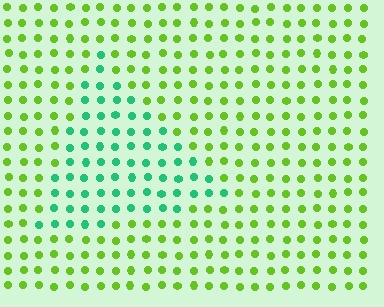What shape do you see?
I see a triangle.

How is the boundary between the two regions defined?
The boundary is defined purely by a slight shift in hue (about 56 degrees). Spacing, size, and orientation are identical on both sides.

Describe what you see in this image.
The image is filled with small lime elements in a uniform arrangement. A triangle-shaped region is visible where the elements are tinted to a slightly different hue, forming a subtle color boundary.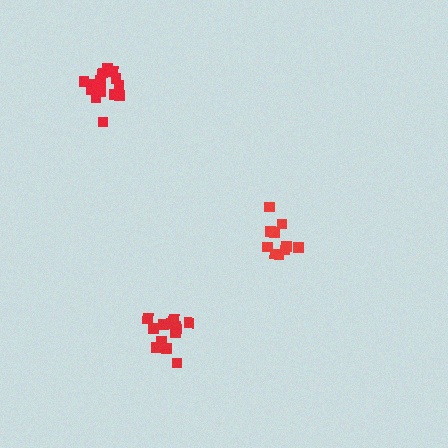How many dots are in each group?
Group 1: 14 dots, Group 2: 13 dots, Group 3: 10 dots (37 total).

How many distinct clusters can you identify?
There are 3 distinct clusters.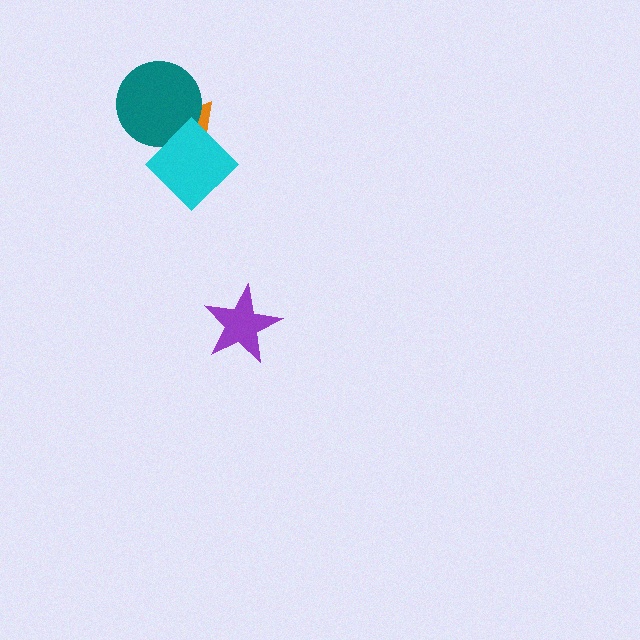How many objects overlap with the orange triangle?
2 objects overlap with the orange triangle.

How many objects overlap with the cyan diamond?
2 objects overlap with the cyan diamond.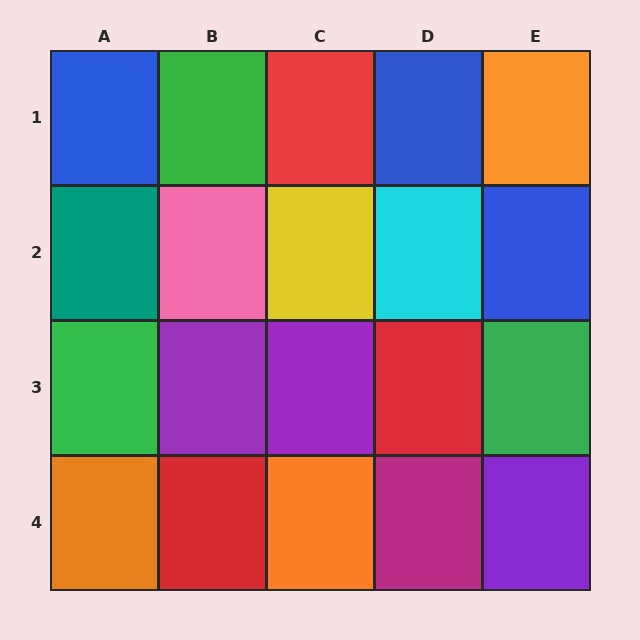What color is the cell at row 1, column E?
Orange.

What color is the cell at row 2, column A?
Teal.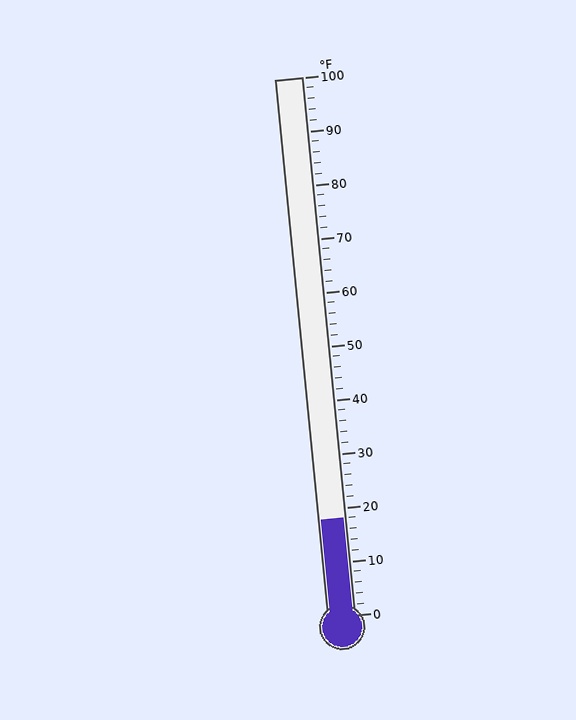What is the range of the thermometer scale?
The thermometer scale ranges from 0°F to 100°F.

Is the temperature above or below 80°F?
The temperature is below 80°F.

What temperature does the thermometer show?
The thermometer shows approximately 18°F.